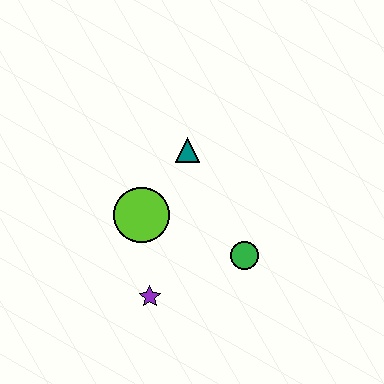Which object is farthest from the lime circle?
The green circle is farthest from the lime circle.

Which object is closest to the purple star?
The lime circle is closest to the purple star.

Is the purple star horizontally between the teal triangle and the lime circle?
Yes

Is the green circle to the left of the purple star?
No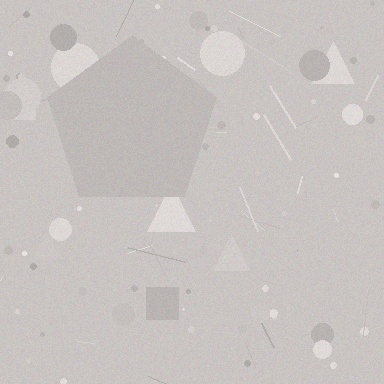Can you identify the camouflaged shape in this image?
The camouflaged shape is a pentagon.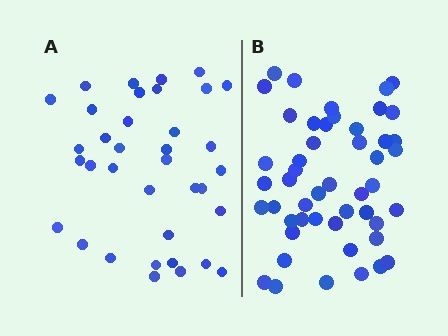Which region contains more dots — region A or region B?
Region B (the right region) has more dots.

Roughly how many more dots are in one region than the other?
Region B has approximately 15 more dots than region A.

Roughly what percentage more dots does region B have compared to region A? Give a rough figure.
About 35% more.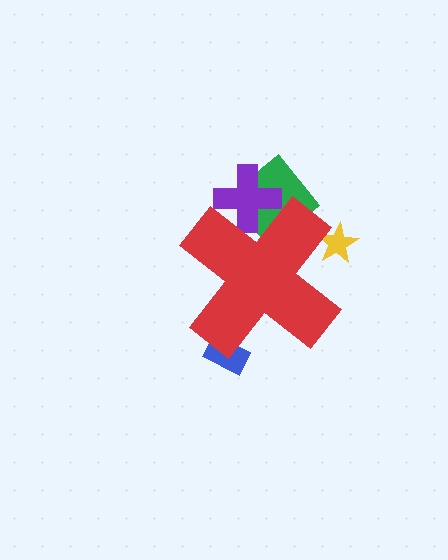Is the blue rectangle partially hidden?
Yes, the blue rectangle is partially hidden behind the red cross.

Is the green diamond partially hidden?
Yes, the green diamond is partially hidden behind the red cross.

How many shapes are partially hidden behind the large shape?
4 shapes are partially hidden.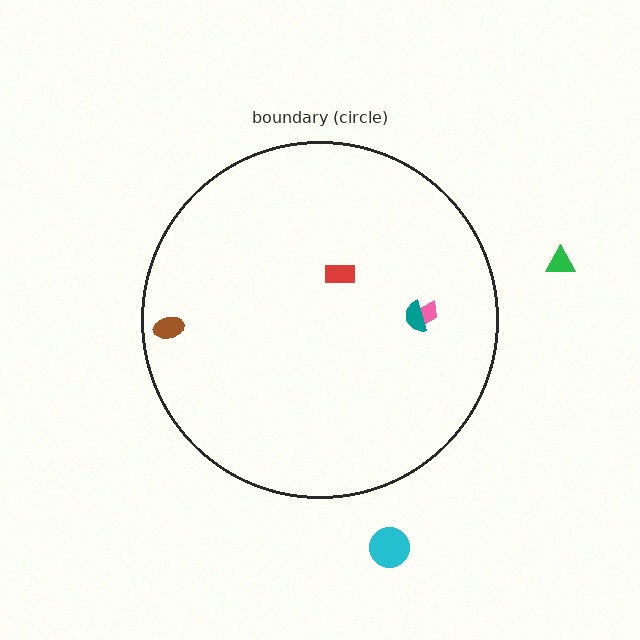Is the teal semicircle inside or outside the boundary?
Inside.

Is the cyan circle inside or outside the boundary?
Outside.